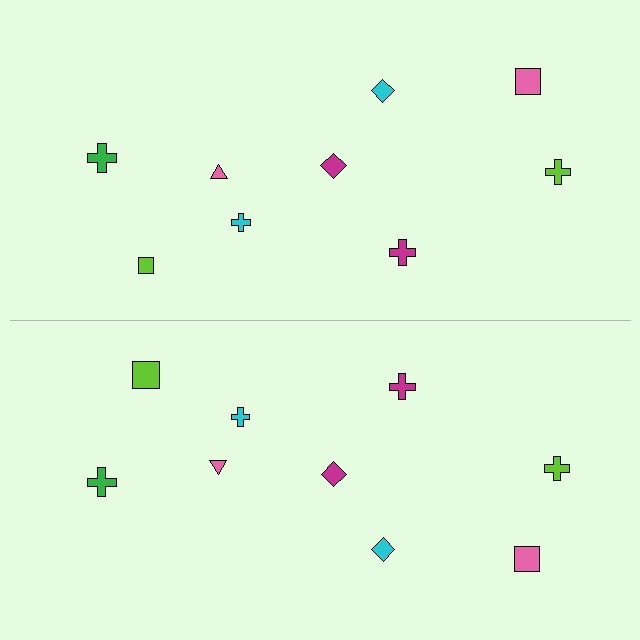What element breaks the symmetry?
The lime square on the bottom side has a different size than its mirror counterpart.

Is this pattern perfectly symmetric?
No, the pattern is not perfectly symmetric. The lime square on the bottom side has a different size than its mirror counterpart.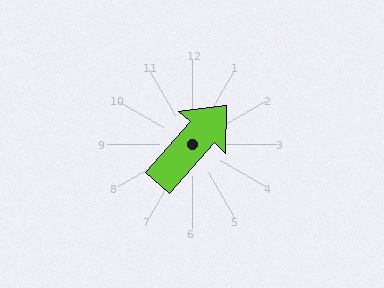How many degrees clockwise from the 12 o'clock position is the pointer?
Approximately 42 degrees.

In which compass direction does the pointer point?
Northeast.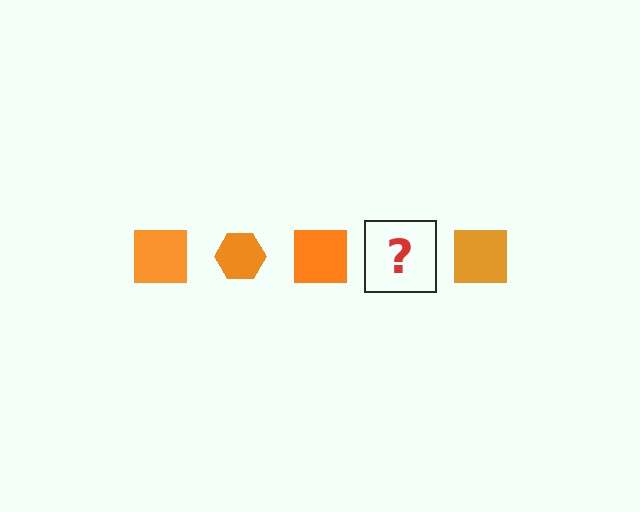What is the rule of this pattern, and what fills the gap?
The rule is that the pattern cycles through square, hexagon shapes in orange. The gap should be filled with an orange hexagon.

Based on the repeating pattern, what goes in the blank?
The blank should be an orange hexagon.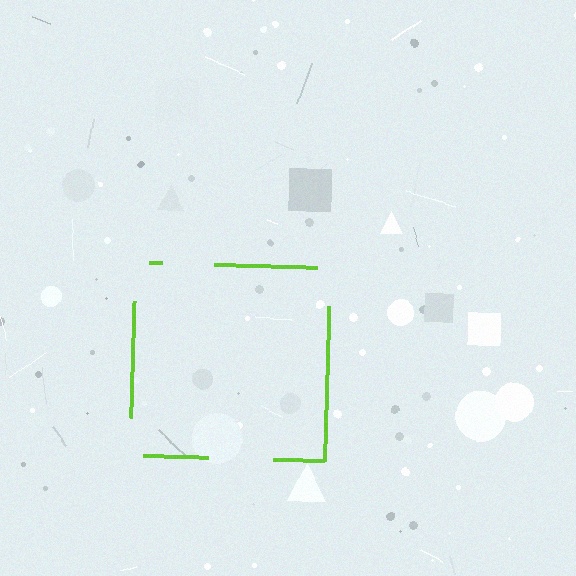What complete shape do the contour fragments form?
The contour fragments form a square.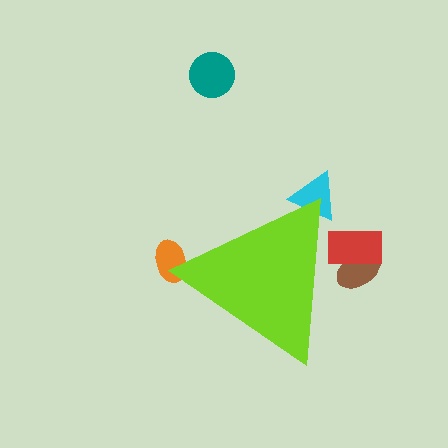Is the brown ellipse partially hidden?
Yes, the brown ellipse is partially hidden behind the lime triangle.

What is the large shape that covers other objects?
A lime triangle.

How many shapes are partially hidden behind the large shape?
4 shapes are partially hidden.